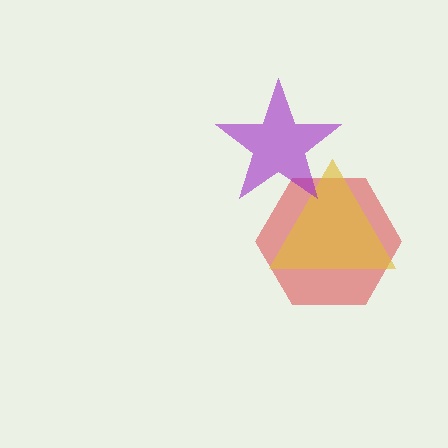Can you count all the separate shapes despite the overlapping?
Yes, there are 3 separate shapes.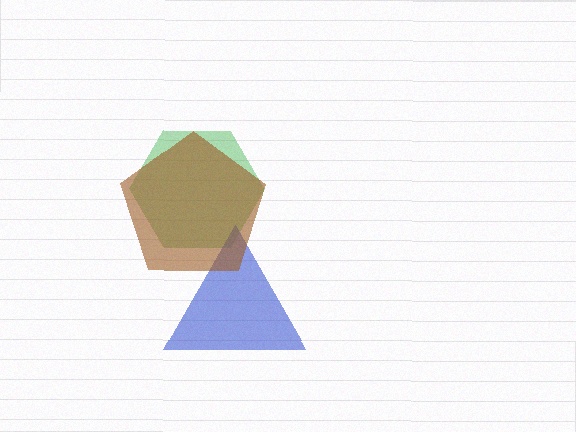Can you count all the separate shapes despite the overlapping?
Yes, there are 3 separate shapes.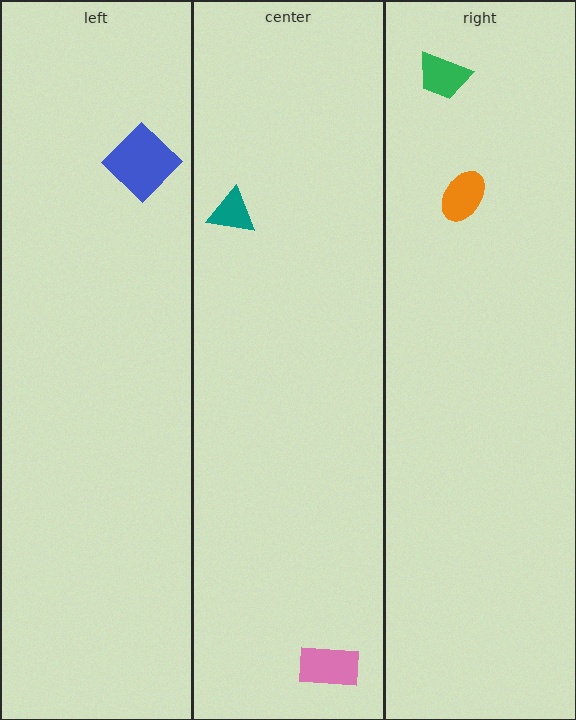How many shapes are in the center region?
2.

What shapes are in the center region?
The pink rectangle, the teal triangle.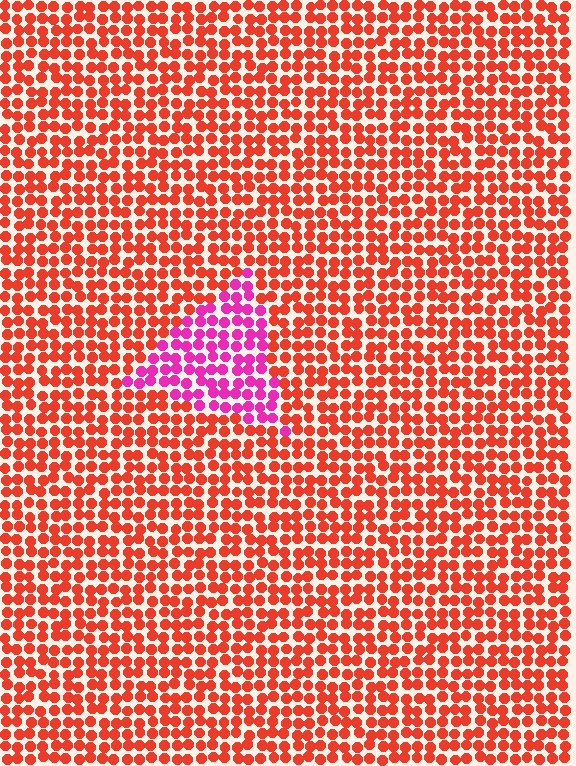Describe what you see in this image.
The image is filled with small red elements in a uniform arrangement. A triangle-shaped region is visible where the elements are tinted to a slightly different hue, forming a subtle color boundary.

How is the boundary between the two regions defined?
The boundary is defined purely by a slight shift in hue (about 49 degrees). Spacing, size, and orientation are identical on both sides.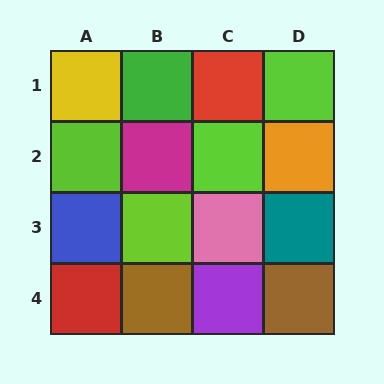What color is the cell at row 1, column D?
Lime.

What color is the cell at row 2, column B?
Magenta.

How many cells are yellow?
1 cell is yellow.